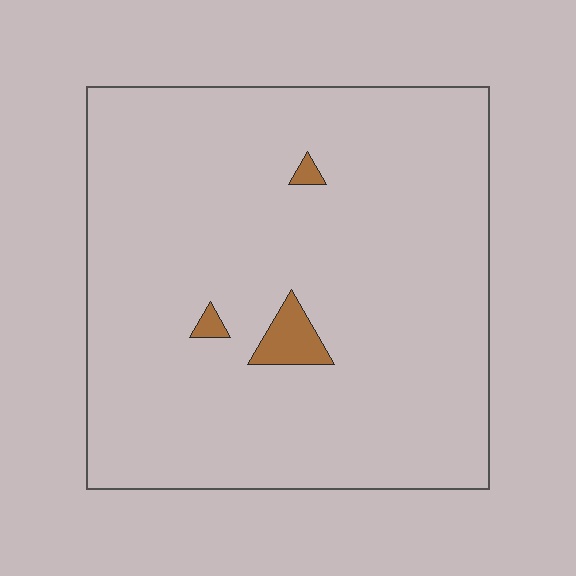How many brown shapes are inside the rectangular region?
3.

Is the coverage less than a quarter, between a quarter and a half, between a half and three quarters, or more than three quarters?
Less than a quarter.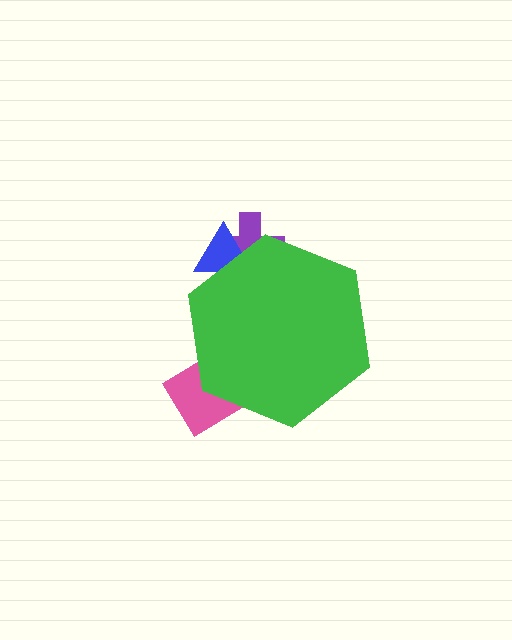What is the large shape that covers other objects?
A green hexagon.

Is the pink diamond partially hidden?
Yes, the pink diamond is partially hidden behind the green hexagon.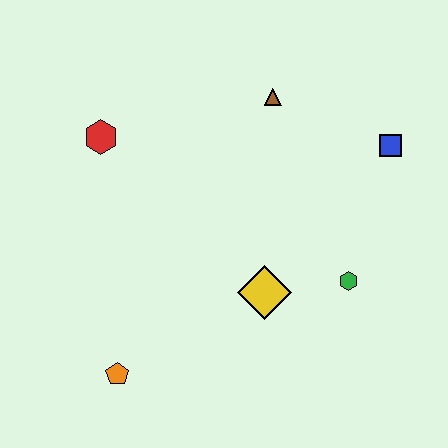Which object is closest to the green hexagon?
The yellow diamond is closest to the green hexagon.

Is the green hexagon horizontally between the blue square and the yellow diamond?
Yes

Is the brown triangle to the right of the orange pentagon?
Yes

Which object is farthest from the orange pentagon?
The blue square is farthest from the orange pentagon.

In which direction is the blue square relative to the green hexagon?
The blue square is above the green hexagon.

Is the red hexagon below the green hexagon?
No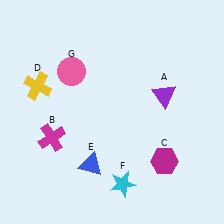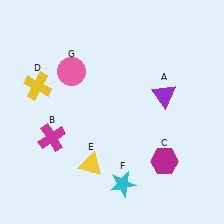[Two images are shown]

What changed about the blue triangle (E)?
In Image 1, E is blue. In Image 2, it changed to yellow.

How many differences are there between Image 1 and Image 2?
There is 1 difference between the two images.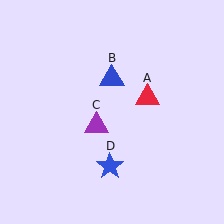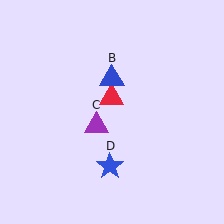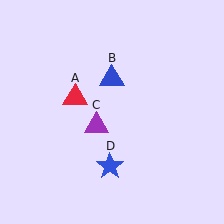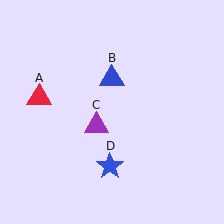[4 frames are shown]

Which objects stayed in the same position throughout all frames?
Blue triangle (object B) and purple triangle (object C) and blue star (object D) remained stationary.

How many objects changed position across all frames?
1 object changed position: red triangle (object A).